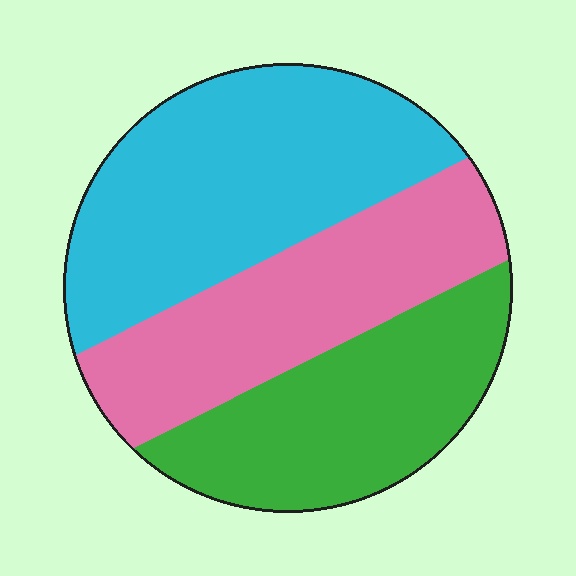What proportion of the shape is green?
Green covers roughly 30% of the shape.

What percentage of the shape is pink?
Pink covers about 30% of the shape.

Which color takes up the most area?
Cyan, at roughly 40%.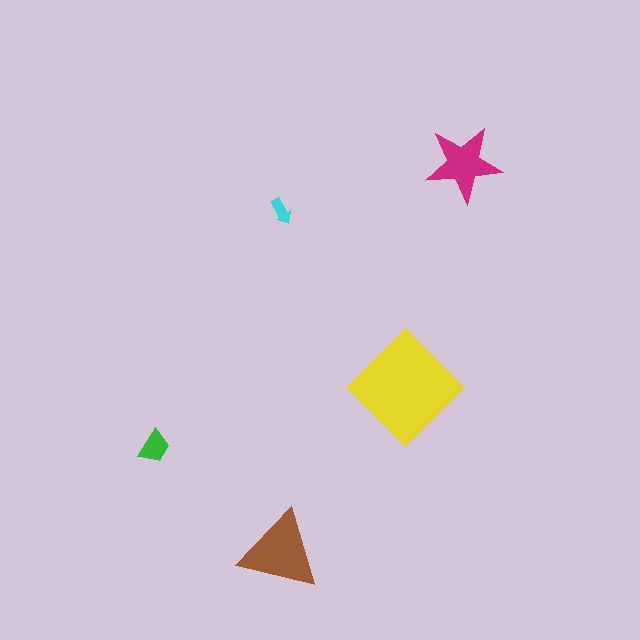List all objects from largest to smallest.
The yellow diamond, the brown triangle, the magenta star, the green trapezoid, the cyan arrow.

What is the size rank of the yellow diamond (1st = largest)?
1st.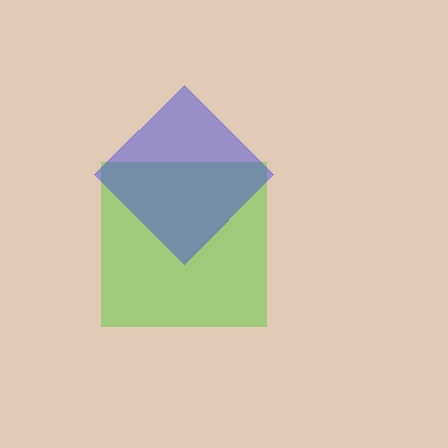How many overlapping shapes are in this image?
There are 2 overlapping shapes in the image.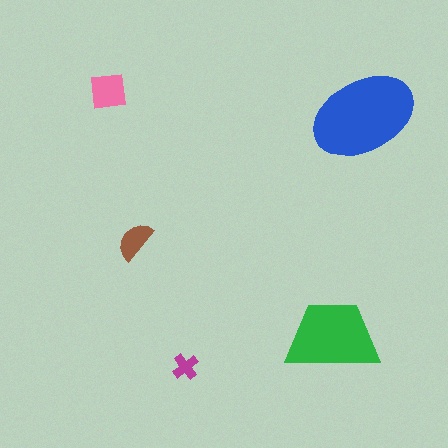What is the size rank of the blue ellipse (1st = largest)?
1st.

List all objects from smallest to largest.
The magenta cross, the brown semicircle, the pink square, the green trapezoid, the blue ellipse.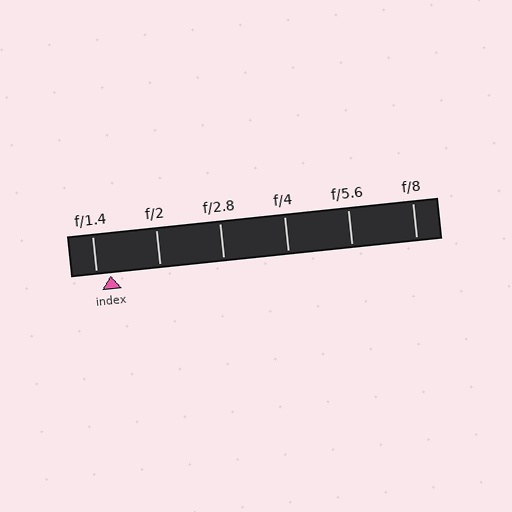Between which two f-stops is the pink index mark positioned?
The index mark is between f/1.4 and f/2.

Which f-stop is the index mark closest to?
The index mark is closest to f/1.4.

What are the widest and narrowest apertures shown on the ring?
The widest aperture shown is f/1.4 and the narrowest is f/8.